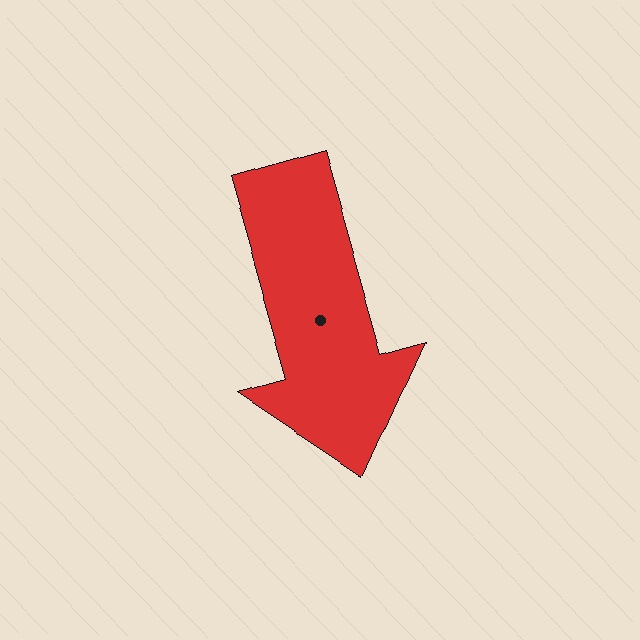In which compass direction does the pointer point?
South.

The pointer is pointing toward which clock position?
Roughly 5 o'clock.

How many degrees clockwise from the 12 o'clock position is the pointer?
Approximately 164 degrees.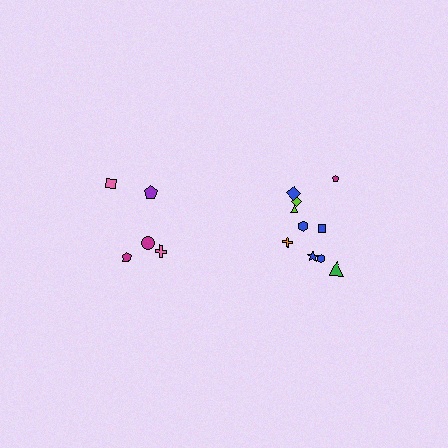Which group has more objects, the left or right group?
The right group.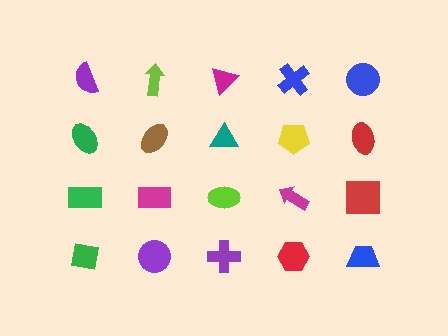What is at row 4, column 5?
A blue trapezoid.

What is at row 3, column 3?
A lime ellipse.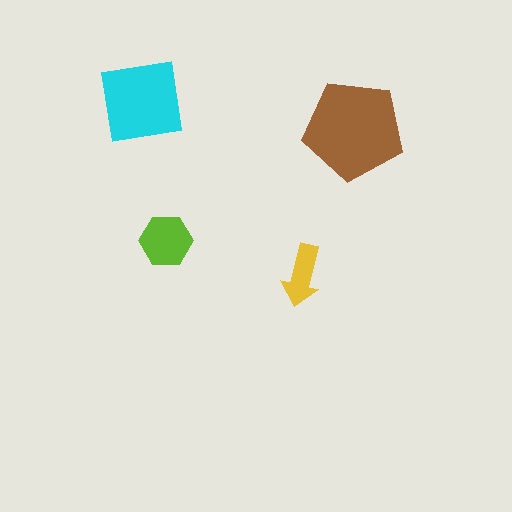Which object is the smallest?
The yellow arrow.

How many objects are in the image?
There are 4 objects in the image.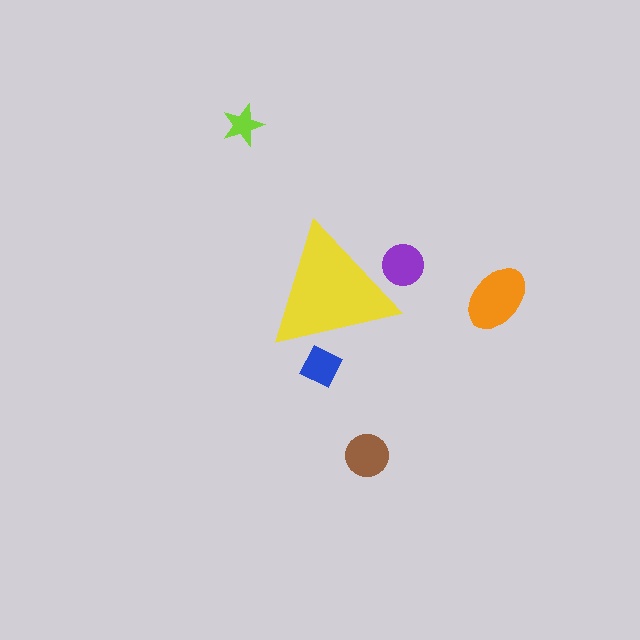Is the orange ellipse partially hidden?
No, the orange ellipse is fully visible.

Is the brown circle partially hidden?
No, the brown circle is fully visible.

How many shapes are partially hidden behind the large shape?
2 shapes are partially hidden.